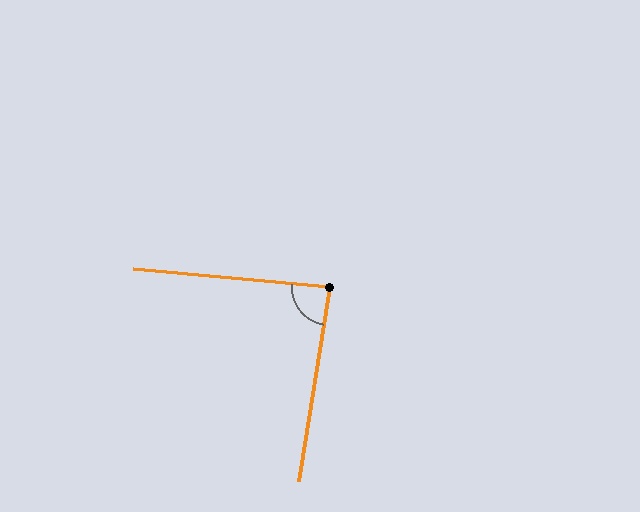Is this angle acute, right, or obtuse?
It is approximately a right angle.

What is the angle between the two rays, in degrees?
Approximately 86 degrees.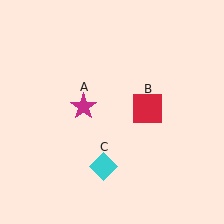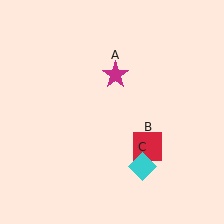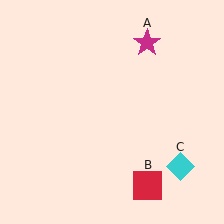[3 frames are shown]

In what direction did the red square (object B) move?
The red square (object B) moved down.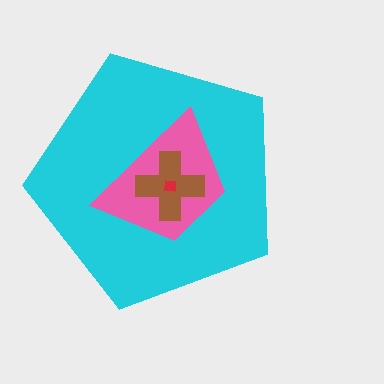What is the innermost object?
The red square.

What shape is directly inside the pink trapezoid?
The brown cross.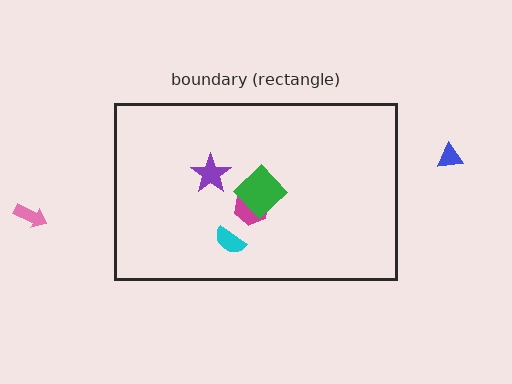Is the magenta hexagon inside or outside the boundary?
Inside.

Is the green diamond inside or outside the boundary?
Inside.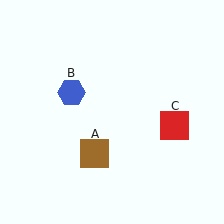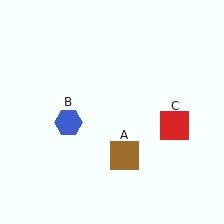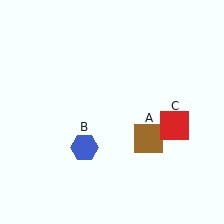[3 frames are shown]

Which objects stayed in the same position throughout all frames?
Red square (object C) remained stationary.